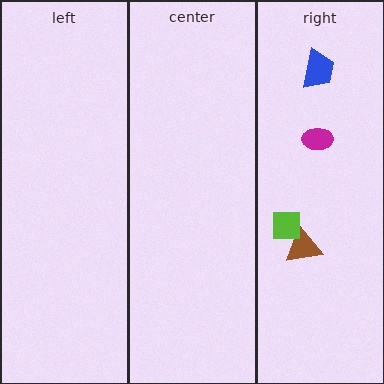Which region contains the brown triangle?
The right region.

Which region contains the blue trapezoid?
The right region.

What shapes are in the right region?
The brown triangle, the blue trapezoid, the magenta ellipse, the lime square.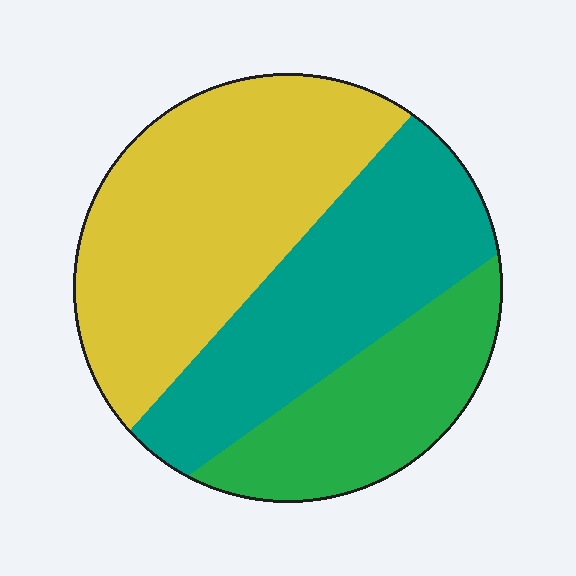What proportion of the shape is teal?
Teal takes up between a third and a half of the shape.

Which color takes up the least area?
Green, at roughly 25%.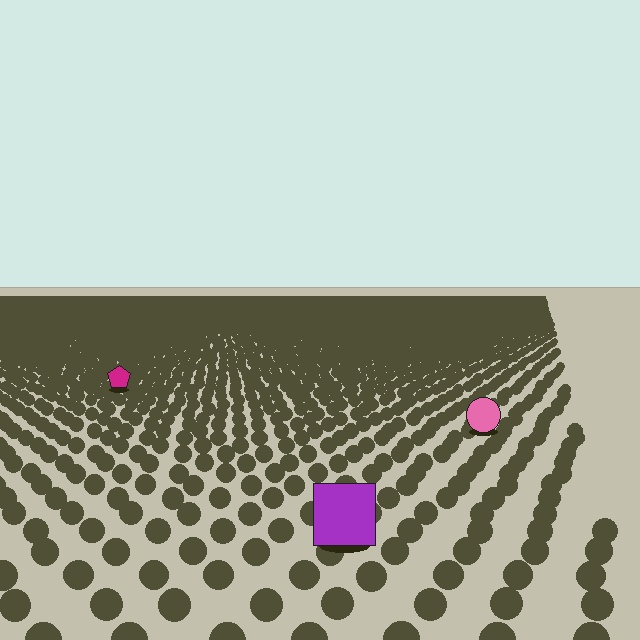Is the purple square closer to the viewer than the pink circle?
Yes. The purple square is closer — you can tell from the texture gradient: the ground texture is coarser near it.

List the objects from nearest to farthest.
From nearest to farthest: the purple square, the pink circle, the magenta pentagon.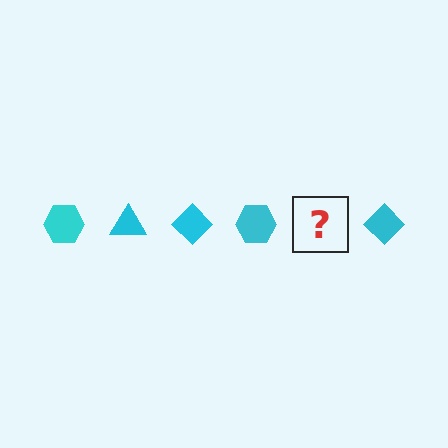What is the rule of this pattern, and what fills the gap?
The rule is that the pattern cycles through hexagon, triangle, diamond shapes in cyan. The gap should be filled with a cyan triangle.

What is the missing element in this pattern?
The missing element is a cyan triangle.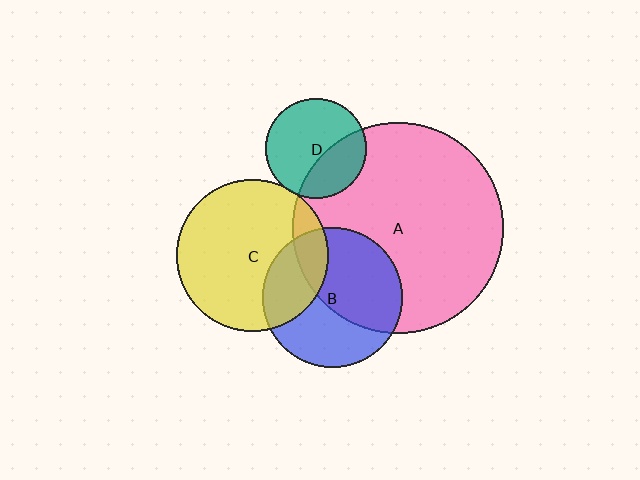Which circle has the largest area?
Circle A (pink).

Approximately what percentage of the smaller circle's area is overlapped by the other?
Approximately 30%.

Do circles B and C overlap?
Yes.